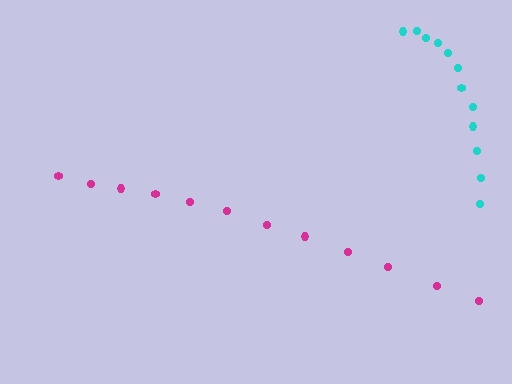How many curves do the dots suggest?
There are 2 distinct paths.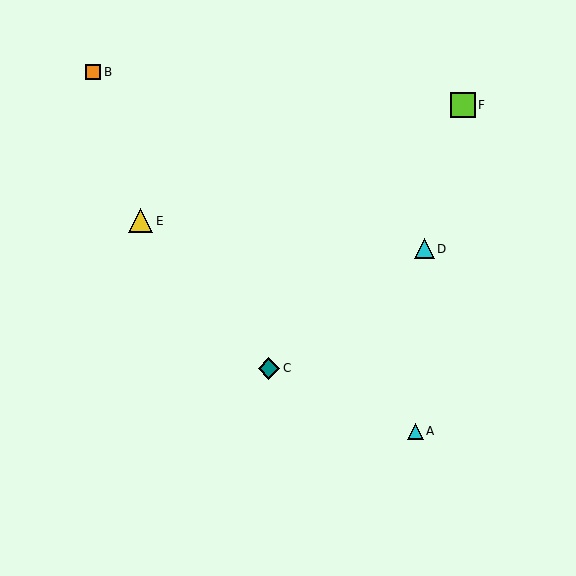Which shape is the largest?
The lime square (labeled F) is the largest.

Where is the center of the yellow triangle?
The center of the yellow triangle is at (141, 221).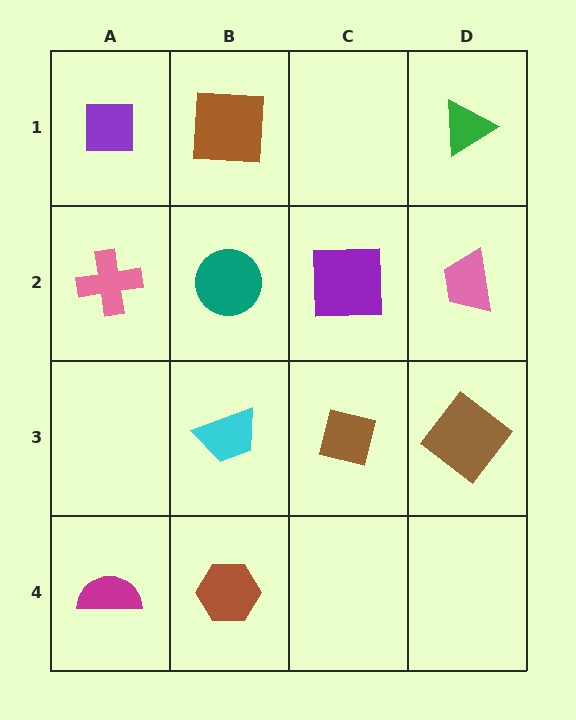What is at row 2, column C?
A purple square.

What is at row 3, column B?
A cyan trapezoid.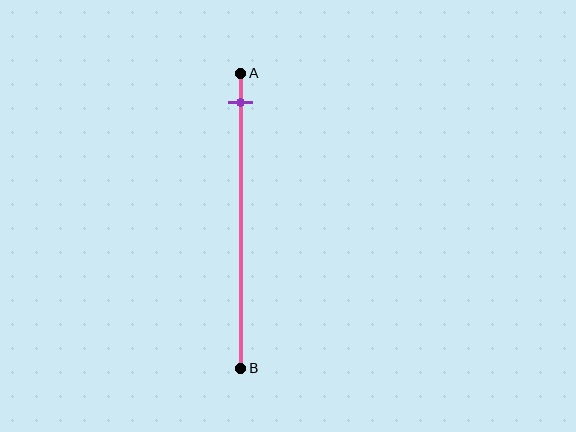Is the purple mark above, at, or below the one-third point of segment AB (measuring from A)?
The purple mark is above the one-third point of segment AB.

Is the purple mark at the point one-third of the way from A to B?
No, the mark is at about 10% from A, not at the 33% one-third point.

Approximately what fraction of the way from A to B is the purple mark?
The purple mark is approximately 10% of the way from A to B.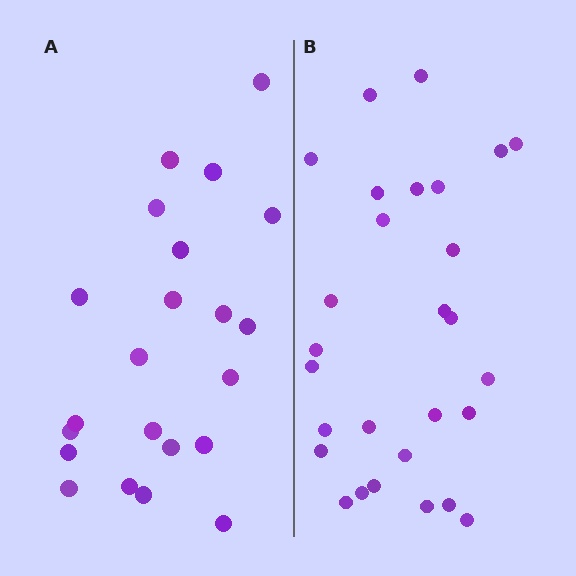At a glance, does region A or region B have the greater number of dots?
Region B (the right region) has more dots.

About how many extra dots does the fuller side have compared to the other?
Region B has about 6 more dots than region A.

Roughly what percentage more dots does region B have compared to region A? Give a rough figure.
About 25% more.